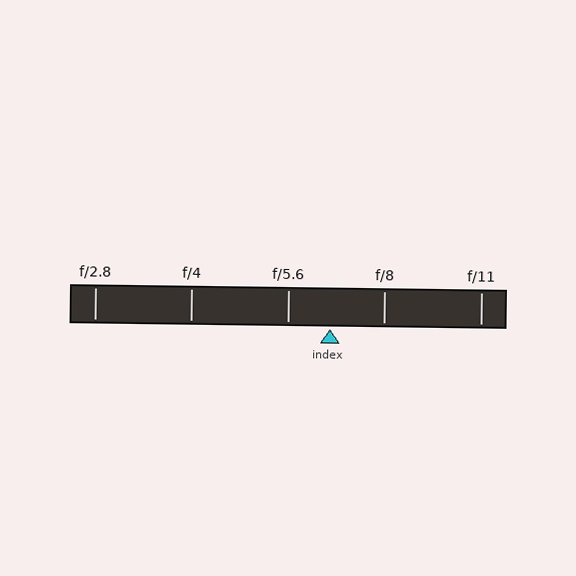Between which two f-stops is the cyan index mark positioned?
The index mark is between f/5.6 and f/8.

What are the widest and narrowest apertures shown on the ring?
The widest aperture shown is f/2.8 and the narrowest is f/11.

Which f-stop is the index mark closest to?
The index mark is closest to f/5.6.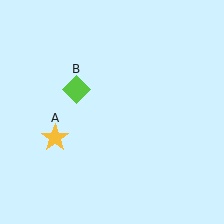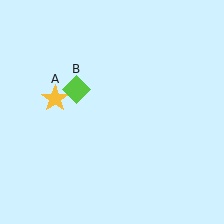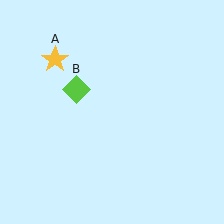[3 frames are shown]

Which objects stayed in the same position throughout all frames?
Lime diamond (object B) remained stationary.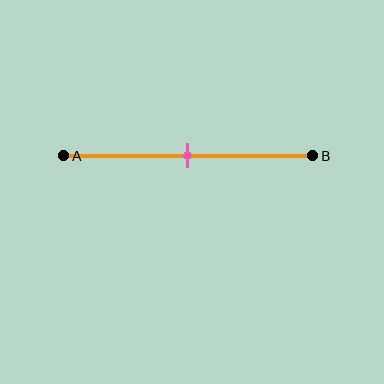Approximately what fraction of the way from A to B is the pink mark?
The pink mark is approximately 50% of the way from A to B.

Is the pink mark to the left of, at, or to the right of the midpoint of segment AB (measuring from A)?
The pink mark is approximately at the midpoint of segment AB.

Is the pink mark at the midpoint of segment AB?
Yes, the mark is approximately at the midpoint.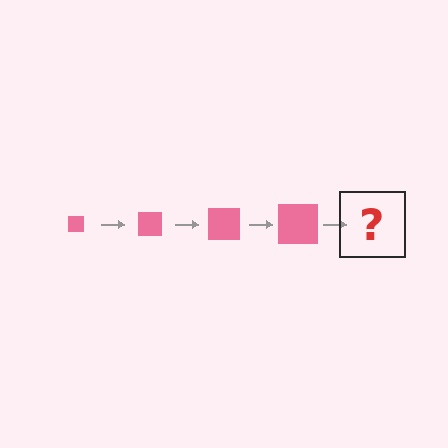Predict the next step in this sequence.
The next step is a pink square, larger than the previous one.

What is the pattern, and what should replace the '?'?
The pattern is that the square gets progressively larger each step. The '?' should be a pink square, larger than the previous one.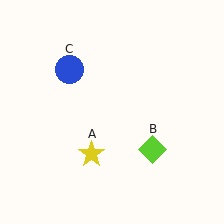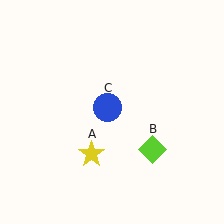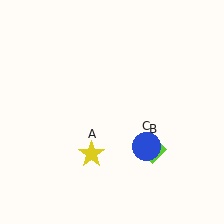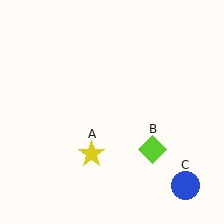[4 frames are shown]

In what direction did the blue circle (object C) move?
The blue circle (object C) moved down and to the right.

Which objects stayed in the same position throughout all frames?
Yellow star (object A) and lime diamond (object B) remained stationary.